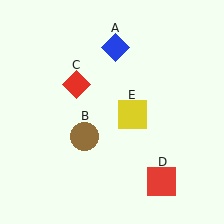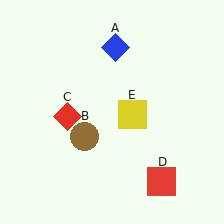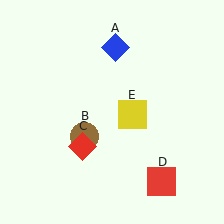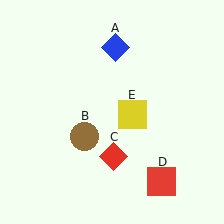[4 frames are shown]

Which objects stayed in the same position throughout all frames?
Blue diamond (object A) and brown circle (object B) and red square (object D) and yellow square (object E) remained stationary.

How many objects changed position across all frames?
1 object changed position: red diamond (object C).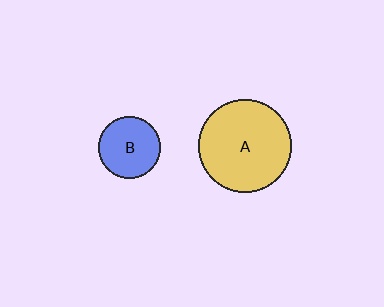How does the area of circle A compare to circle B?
Approximately 2.2 times.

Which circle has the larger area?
Circle A (yellow).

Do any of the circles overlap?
No, none of the circles overlap.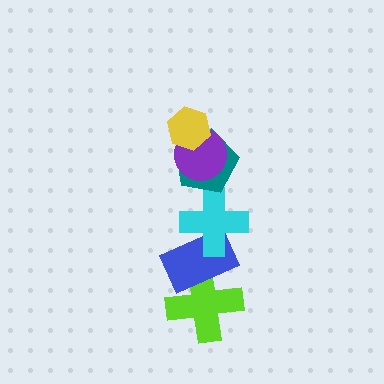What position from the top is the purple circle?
The purple circle is 2nd from the top.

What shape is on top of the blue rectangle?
The cyan cross is on top of the blue rectangle.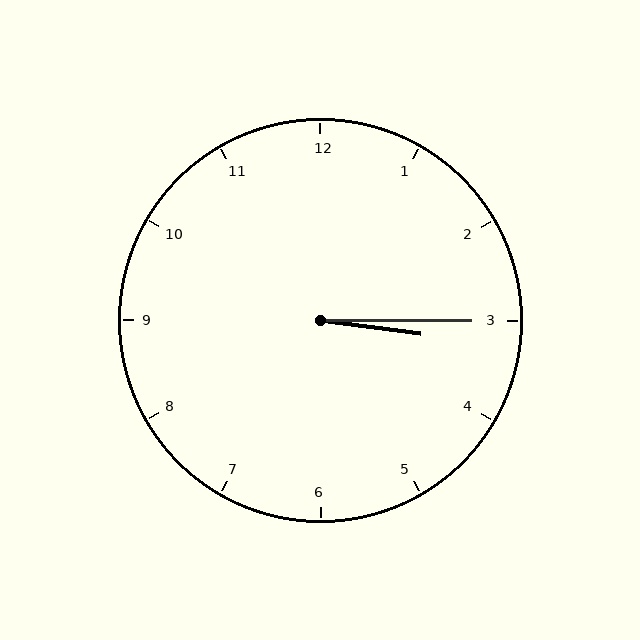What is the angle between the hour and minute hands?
Approximately 8 degrees.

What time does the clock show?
3:15.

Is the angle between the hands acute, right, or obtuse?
It is acute.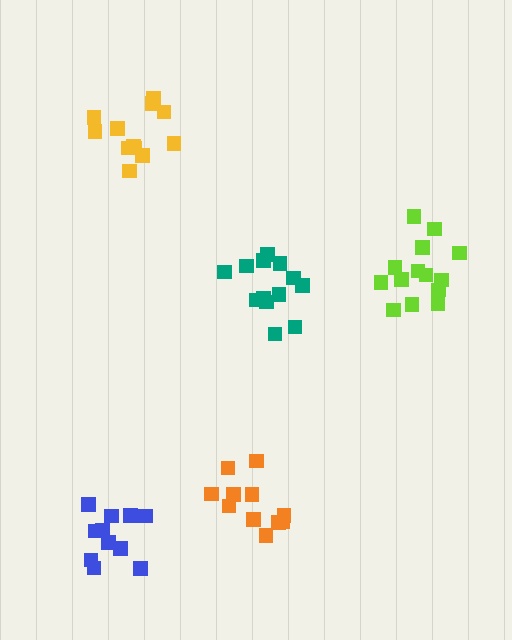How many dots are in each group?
Group 1: 12 dots, Group 2: 11 dots, Group 3: 14 dots, Group 4: 13 dots, Group 5: 11 dots (61 total).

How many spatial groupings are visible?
There are 5 spatial groupings.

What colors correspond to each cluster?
The clusters are colored: yellow, orange, lime, teal, blue.